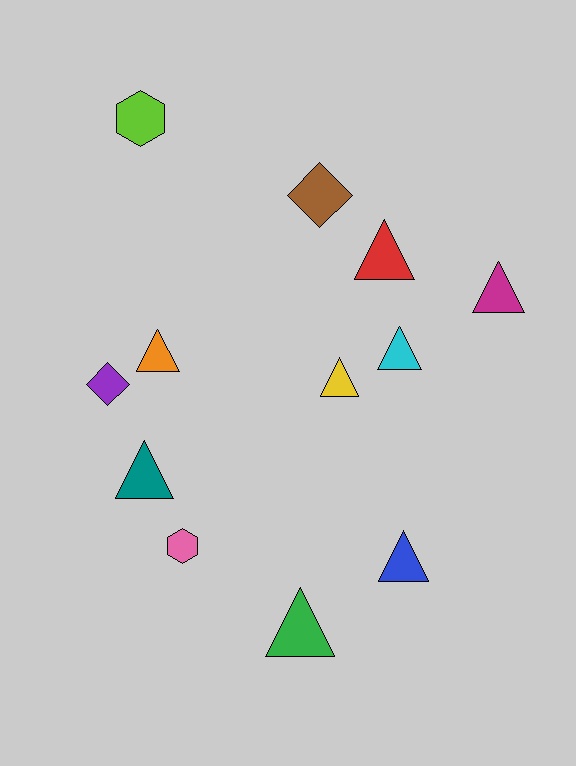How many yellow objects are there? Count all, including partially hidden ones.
There is 1 yellow object.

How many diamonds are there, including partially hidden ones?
There are 2 diamonds.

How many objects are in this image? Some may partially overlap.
There are 12 objects.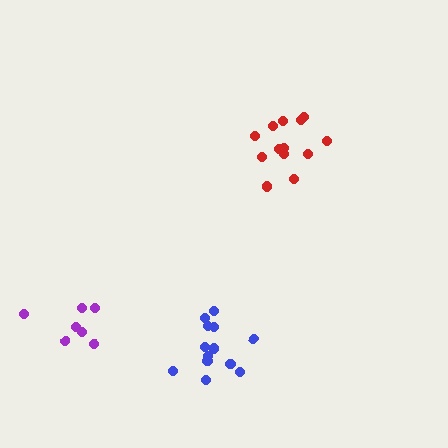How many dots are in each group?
Group 1: 13 dots, Group 2: 13 dots, Group 3: 7 dots (33 total).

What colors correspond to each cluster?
The clusters are colored: red, blue, purple.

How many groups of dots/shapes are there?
There are 3 groups.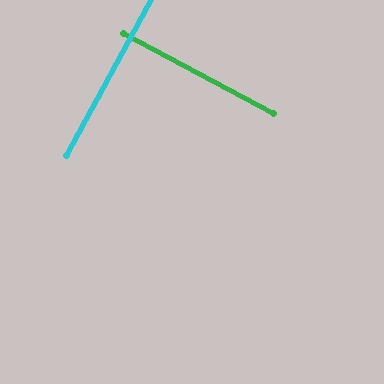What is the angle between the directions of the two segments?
Approximately 89 degrees.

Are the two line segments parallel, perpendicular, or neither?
Perpendicular — they meet at approximately 89°.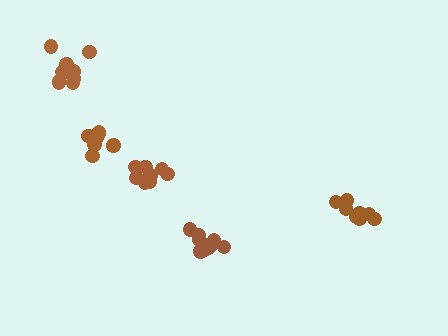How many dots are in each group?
Group 1: 9 dots, Group 2: 8 dots, Group 3: 8 dots, Group 4: 12 dots, Group 5: 8 dots (45 total).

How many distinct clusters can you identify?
There are 5 distinct clusters.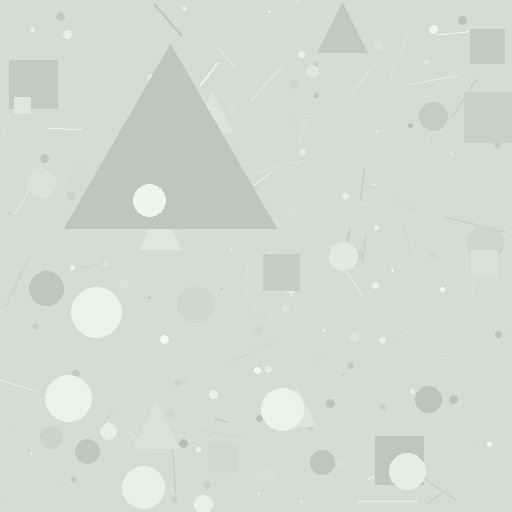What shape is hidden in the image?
A triangle is hidden in the image.